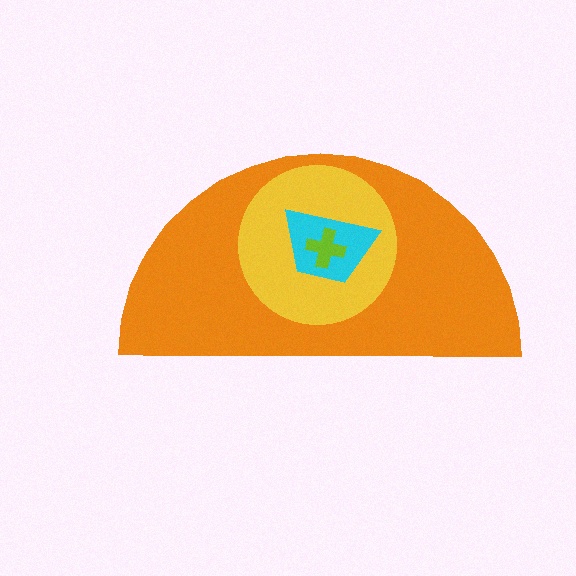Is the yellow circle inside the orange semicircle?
Yes.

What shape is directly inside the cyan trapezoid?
The lime cross.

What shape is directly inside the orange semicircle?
The yellow circle.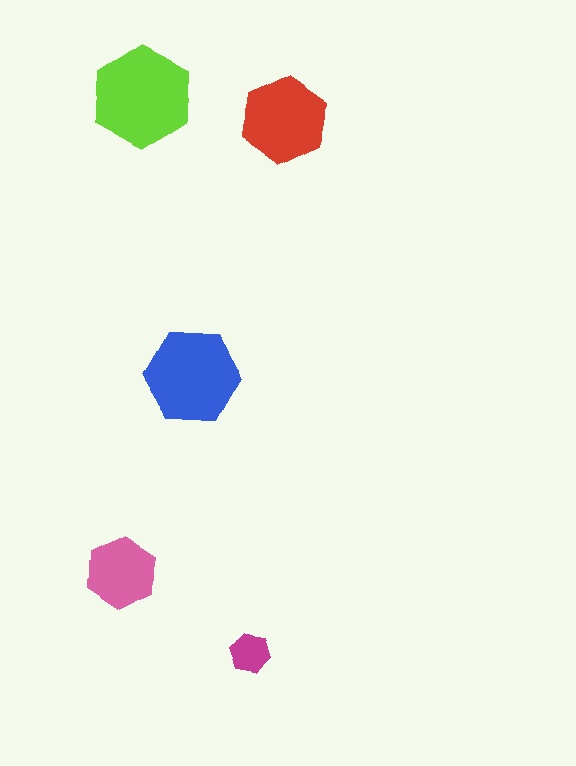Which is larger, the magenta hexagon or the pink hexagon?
The pink one.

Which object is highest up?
The lime hexagon is topmost.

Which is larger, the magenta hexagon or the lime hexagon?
The lime one.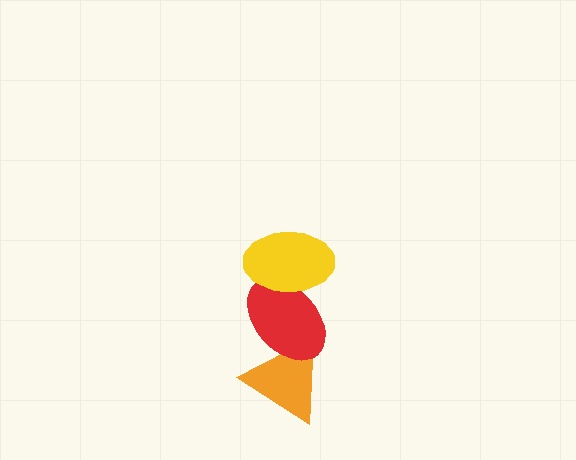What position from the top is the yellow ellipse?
The yellow ellipse is 1st from the top.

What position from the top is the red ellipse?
The red ellipse is 2nd from the top.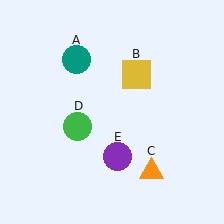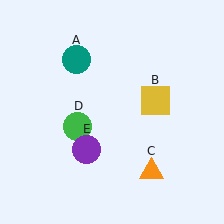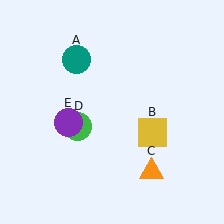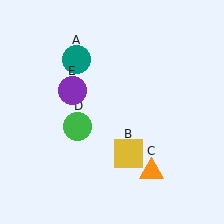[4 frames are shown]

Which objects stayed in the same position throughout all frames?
Teal circle (object A) and orange triangle (object C) and green circle (object D) remained stationary.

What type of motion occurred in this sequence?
The yellow square (object B), purple circle (object E) rotated clockwise around the center of the scene.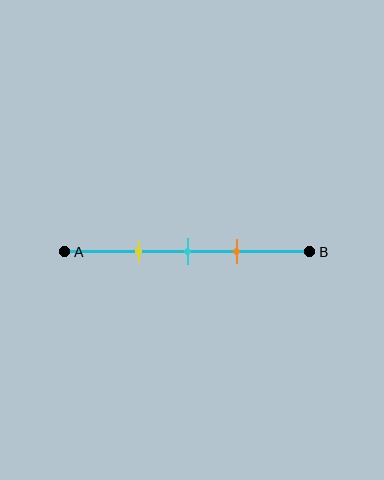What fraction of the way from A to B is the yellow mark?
The yellow mark is approximately 30% (0.3) of the way from A to B.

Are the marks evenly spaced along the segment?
Yes, the marks are approximately evenly spaced.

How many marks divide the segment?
There are 3 marks dividing the segment.